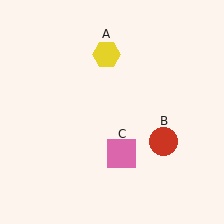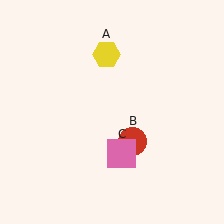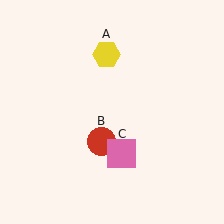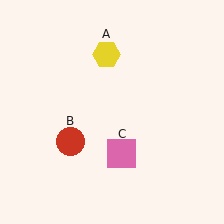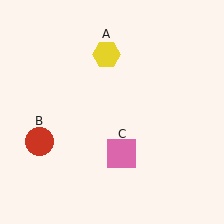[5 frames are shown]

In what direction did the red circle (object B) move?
The red circle (object B) moved left.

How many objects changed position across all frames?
1 object changed position: red circle (object B).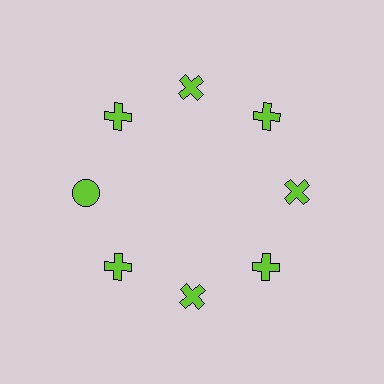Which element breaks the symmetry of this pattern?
The lime circle at roughly the 9 o'clock position breaks the symmetry. All other shapes are lime crosses.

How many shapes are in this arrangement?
There are 8 shapes arranged in a ring pattern.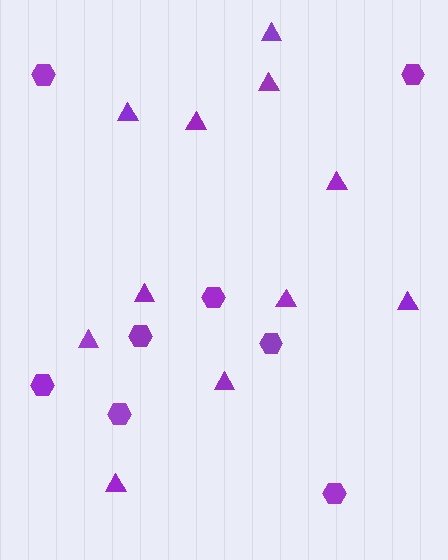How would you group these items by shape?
There are 2 groups: one group of triangles (11) and one group of hexagons (8).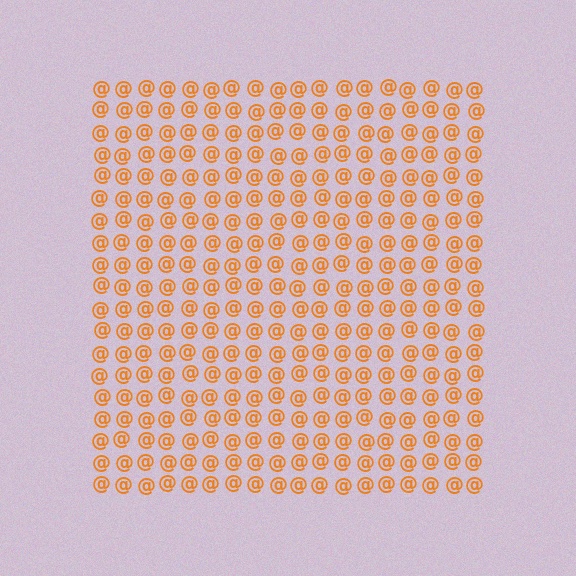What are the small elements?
The small elements are at signs.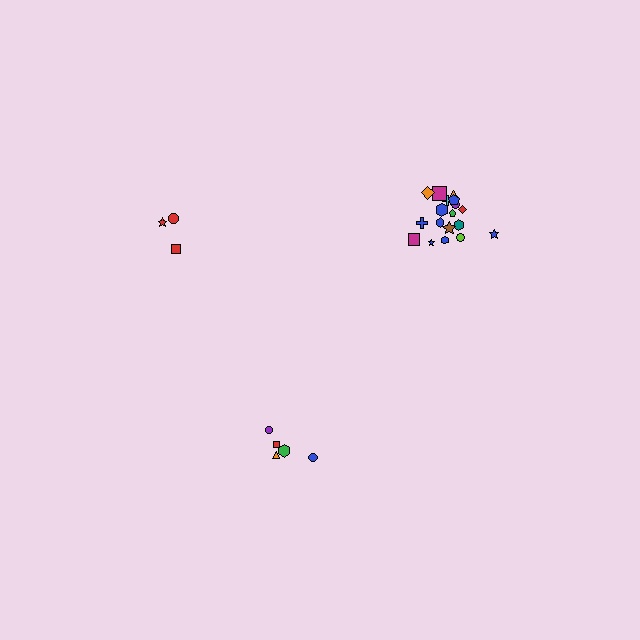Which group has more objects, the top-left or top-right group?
The top-right group.